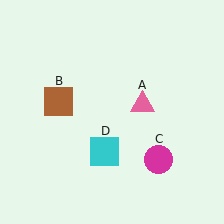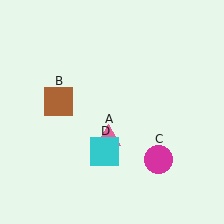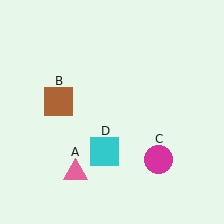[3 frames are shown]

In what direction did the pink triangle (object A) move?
The pink triangle (object A) moved down and to the left.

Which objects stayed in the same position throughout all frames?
Brown square (object B) and magenta circle (object C) and cyan square (object D) remained stationary.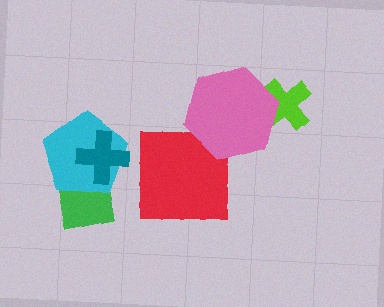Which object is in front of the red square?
The pink hexagon is in front of the red square.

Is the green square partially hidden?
Yes, it is partially covered by another shape.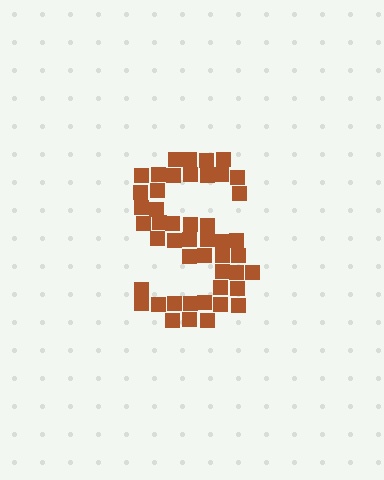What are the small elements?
The small elements are squares.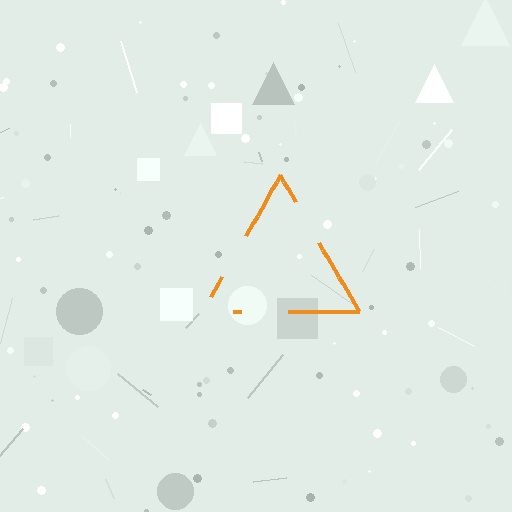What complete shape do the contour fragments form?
The contour fragments form a triangle.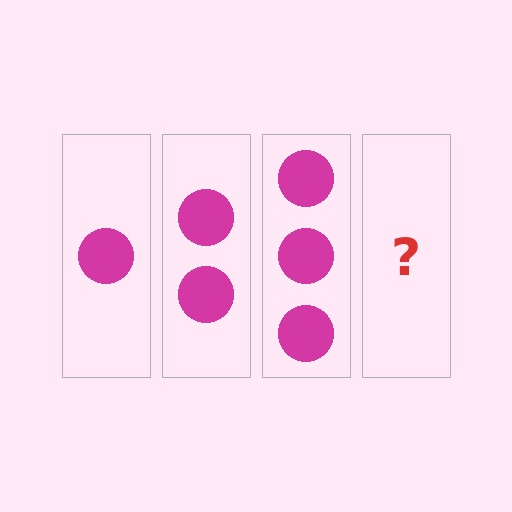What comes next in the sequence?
The next element should be 4 circles.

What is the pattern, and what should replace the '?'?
The pattern is that each step adds one more circle. The '?' should be 4 circles.